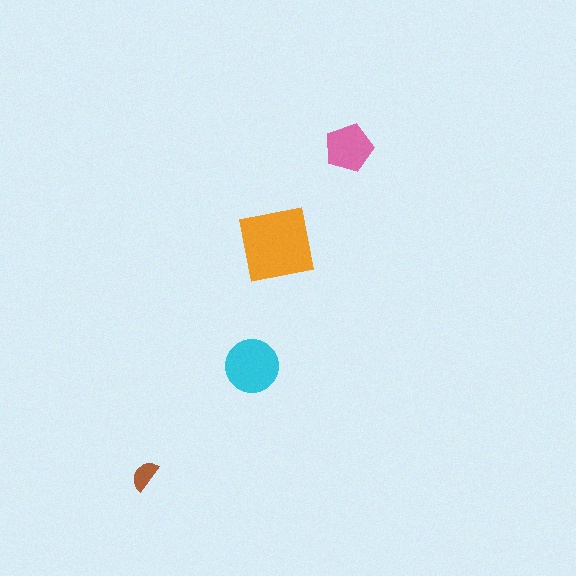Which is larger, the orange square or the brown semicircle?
The orange square.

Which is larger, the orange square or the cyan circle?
The orange square.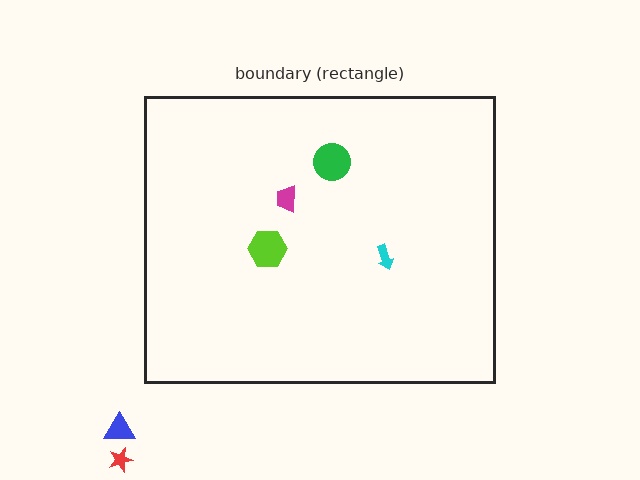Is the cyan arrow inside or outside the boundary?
Inside.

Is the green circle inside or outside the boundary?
Inside.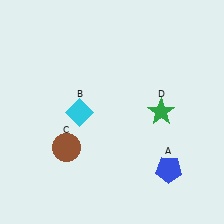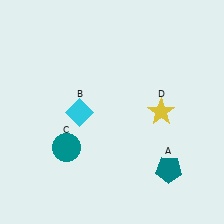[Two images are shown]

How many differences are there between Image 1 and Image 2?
There are 3 differences between the two images.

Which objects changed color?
A changed from blue to teal. C changed from brown to teal. D changed from green to yellow.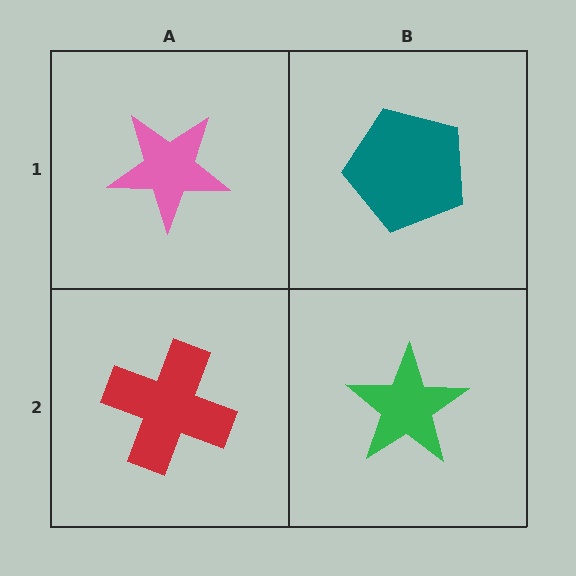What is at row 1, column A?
A pink star.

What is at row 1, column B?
A teal pentagon.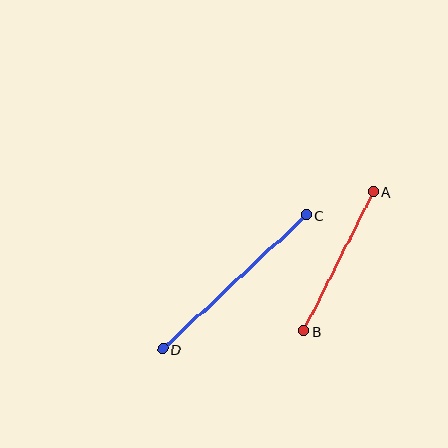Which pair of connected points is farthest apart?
Points C and D are farthest apart.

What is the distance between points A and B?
The distance is approximately 155 pixels.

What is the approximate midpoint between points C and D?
The midpoint is at approximately (235, 282) pixels.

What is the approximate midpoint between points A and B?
The midpoint is at approximately (339, 261) pixels.